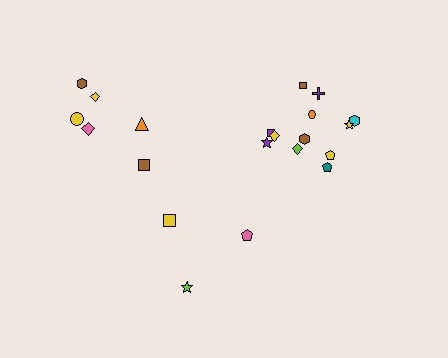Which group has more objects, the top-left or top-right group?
The top-right group.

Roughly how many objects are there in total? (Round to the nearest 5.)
Roughly 20 objects in total.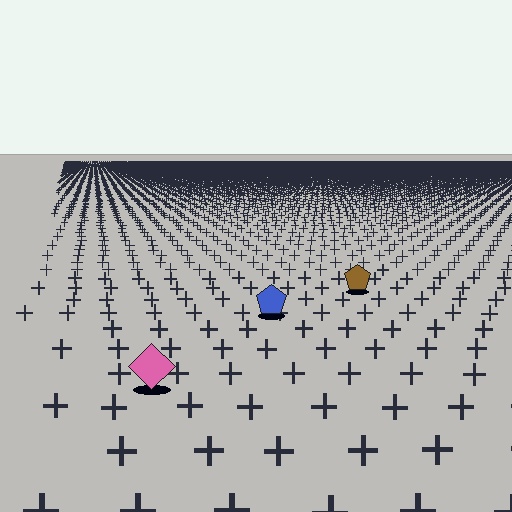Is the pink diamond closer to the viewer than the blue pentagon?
Yes. The pink diamond is closer — you can tell from the texture gradient: the ground texture is coarser near it.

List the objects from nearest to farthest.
From nearest to farthest: the pink diamond, the blue pentagon, the brown pentagon.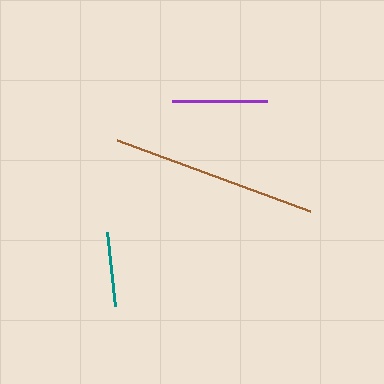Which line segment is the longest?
The brown line is the longest at approximately 205 pixels.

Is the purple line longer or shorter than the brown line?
The brown line is longer than the purple line.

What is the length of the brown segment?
The brown segment is approximately 205 pixels long.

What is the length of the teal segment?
The teal segment is approximately 75 pixels long.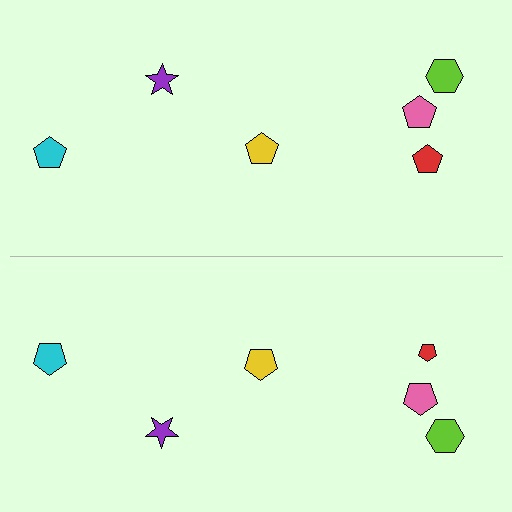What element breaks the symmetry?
The red pentagon on the bottom side has a different size than its mirror counterpart.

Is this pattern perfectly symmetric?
No, the pattern is not perfectly symmetric. The red pentagon on the bottom side has a different size than its mirror counterpart.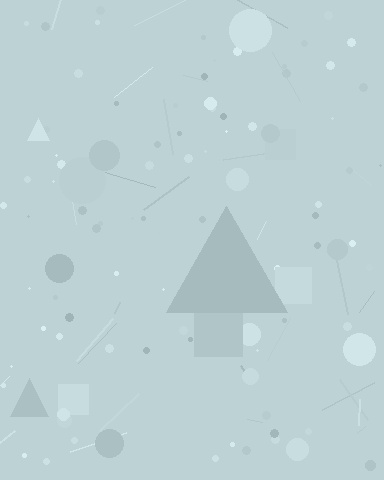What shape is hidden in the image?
A triangle is hidden in the image.